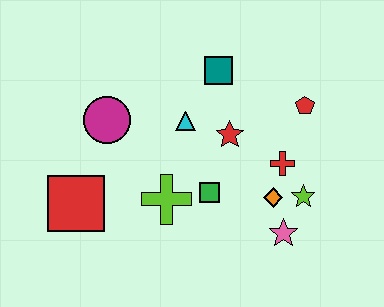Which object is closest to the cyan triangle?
The red star is closest to the cyan triangle.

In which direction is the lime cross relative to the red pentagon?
The lime cross is to the left of the red pentagon.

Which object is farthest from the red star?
The red square is farthest from the red star.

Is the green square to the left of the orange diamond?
Yes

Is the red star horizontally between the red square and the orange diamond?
Yes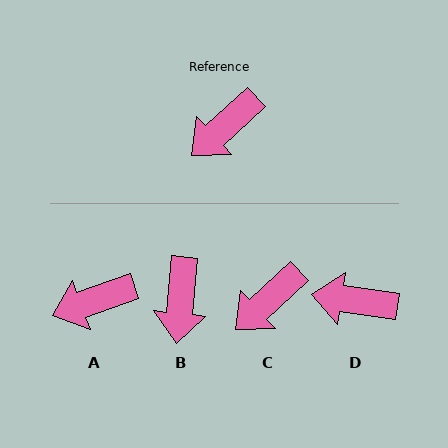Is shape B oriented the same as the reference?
No, it is off by about 42 degrees.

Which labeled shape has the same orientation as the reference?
C.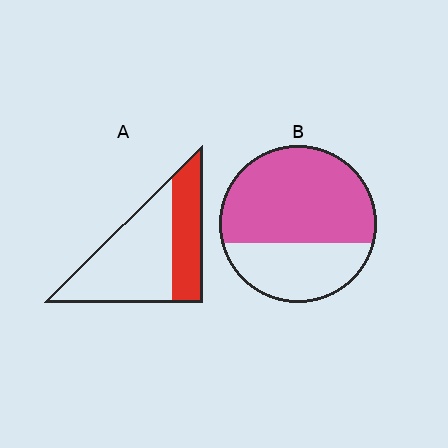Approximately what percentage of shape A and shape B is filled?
A is approximately 35% and B is approximately 65%.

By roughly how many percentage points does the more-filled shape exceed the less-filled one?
By roughly 30 percentage points (B over A).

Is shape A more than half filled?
No.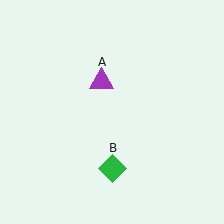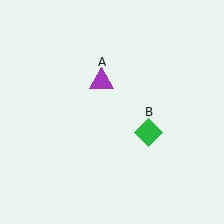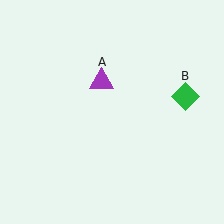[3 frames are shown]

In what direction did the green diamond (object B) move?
The green diamond (object B) moved up and to the right.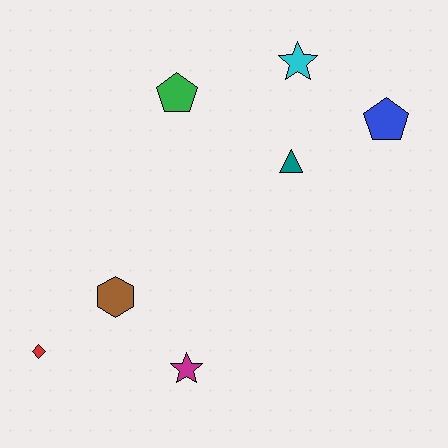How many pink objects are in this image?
There are no pink objects.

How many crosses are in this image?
There are no crosses.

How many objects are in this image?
There are 7 objects.